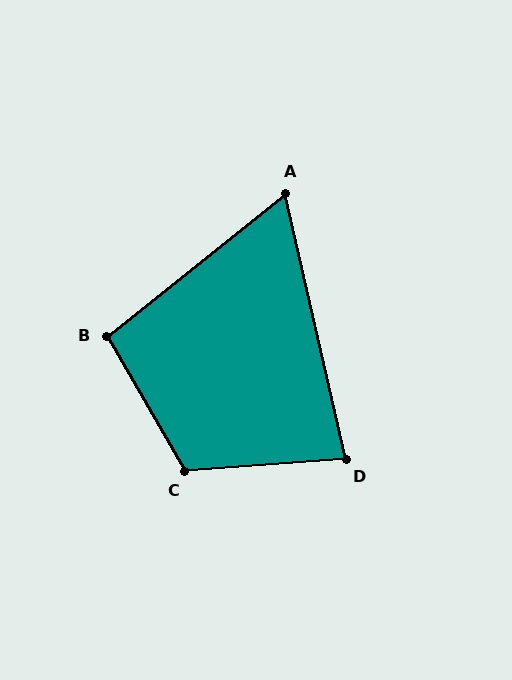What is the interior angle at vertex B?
Approximately 99 degrees (obtuse).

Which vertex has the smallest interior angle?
A, at approximately 64 degrees.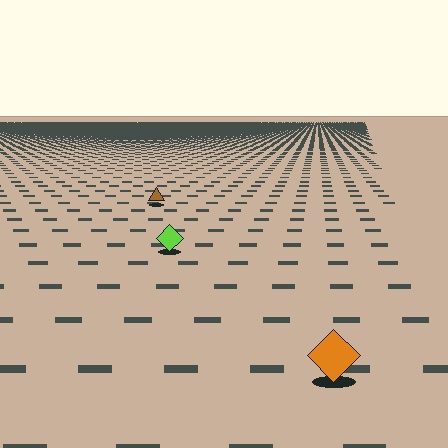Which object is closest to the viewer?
The orange diamond is closest. The texture marks near it are larger and more spread out.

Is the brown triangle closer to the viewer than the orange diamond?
No. The orange diamond is closer — you can tell from the texture gradient: the ground texture is coarser near it.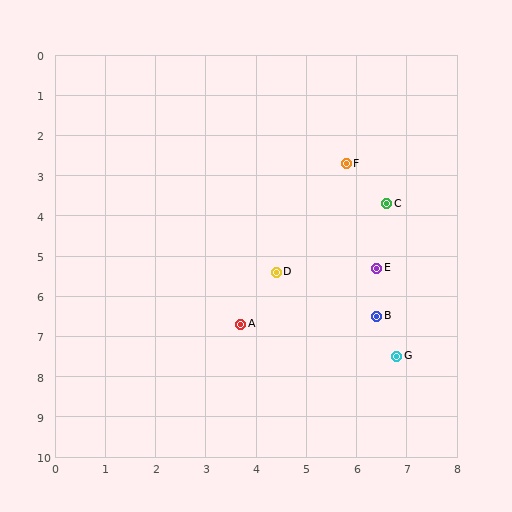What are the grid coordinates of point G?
Point G is at approximately (6.8, 7.5).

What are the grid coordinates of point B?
Point B is at approximately (6.4, 6.5).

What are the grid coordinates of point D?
Point D is at approximately (4.4, 5.4).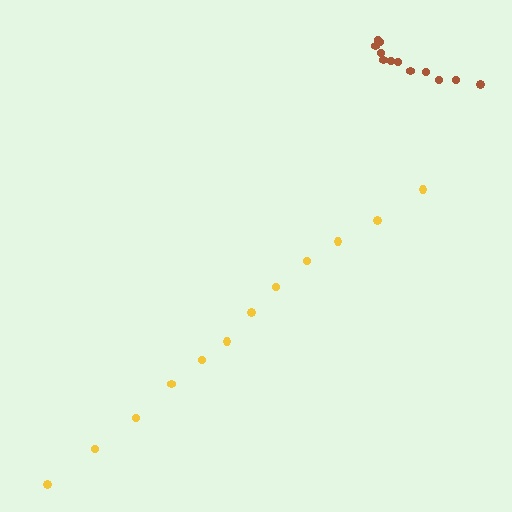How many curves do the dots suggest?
There are 2 distinct paths.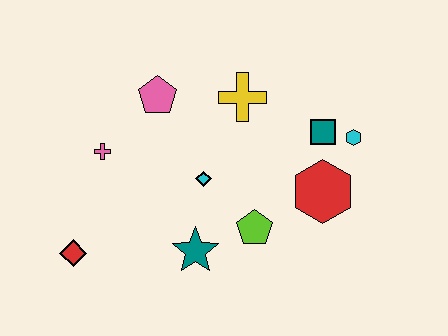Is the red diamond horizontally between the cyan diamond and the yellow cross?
No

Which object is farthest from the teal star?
The cyan hexagon is farthest from the teal star.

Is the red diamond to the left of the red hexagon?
Yes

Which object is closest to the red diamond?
The pink cross is closest to the red diamond.